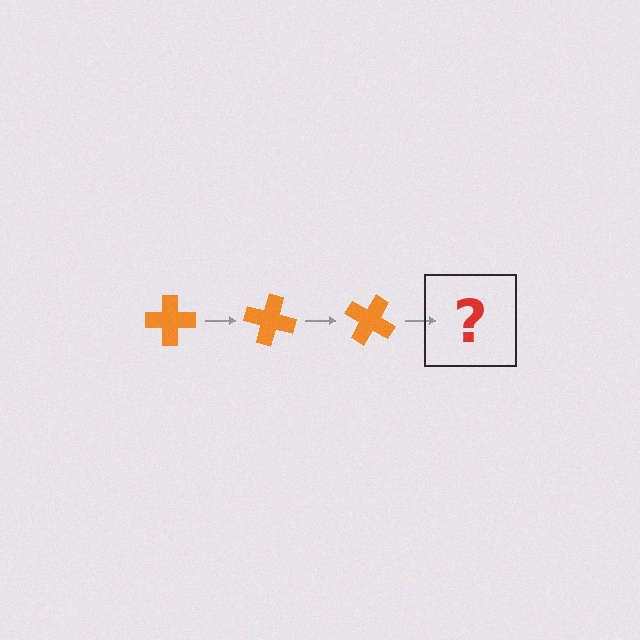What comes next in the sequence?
The next element should be an orange cross rotated 45 degrees.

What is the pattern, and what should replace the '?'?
The pattern is that the cross rotates 15 degrees each step. The '?' should be an orange cross rotated 45 degrees.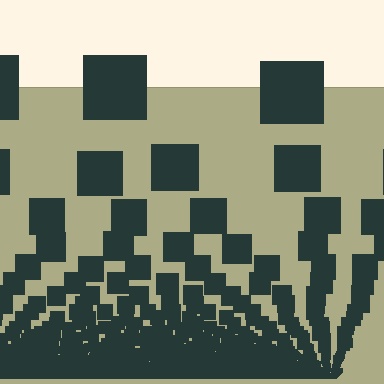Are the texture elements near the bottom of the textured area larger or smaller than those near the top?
Smaller. The gradient is inverted — elements near the bottom are smaller and denser.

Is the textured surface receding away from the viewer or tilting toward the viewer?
The surface appears to tilt toward the viewer. Texture elements get larger and sparser toward the top.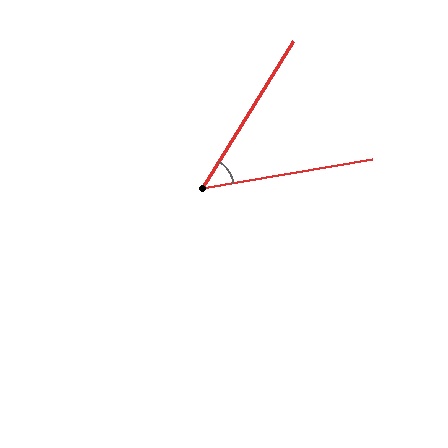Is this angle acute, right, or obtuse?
It is acute.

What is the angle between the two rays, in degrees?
Approximately 48 degrees.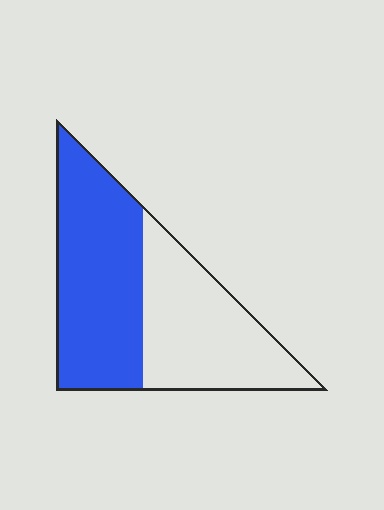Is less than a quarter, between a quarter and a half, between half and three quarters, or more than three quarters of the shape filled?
Between half and three quarters.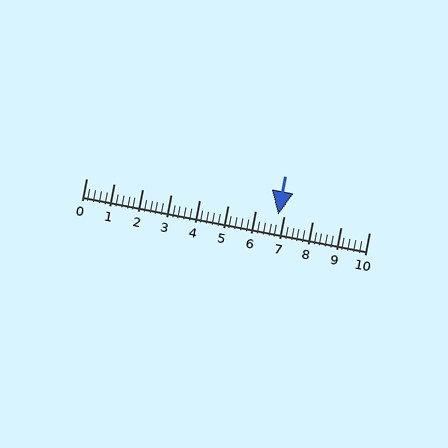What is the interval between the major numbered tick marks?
The major tick marks are spaced 1 units apart.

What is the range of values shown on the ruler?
The ruler shows values from 0 to 10.